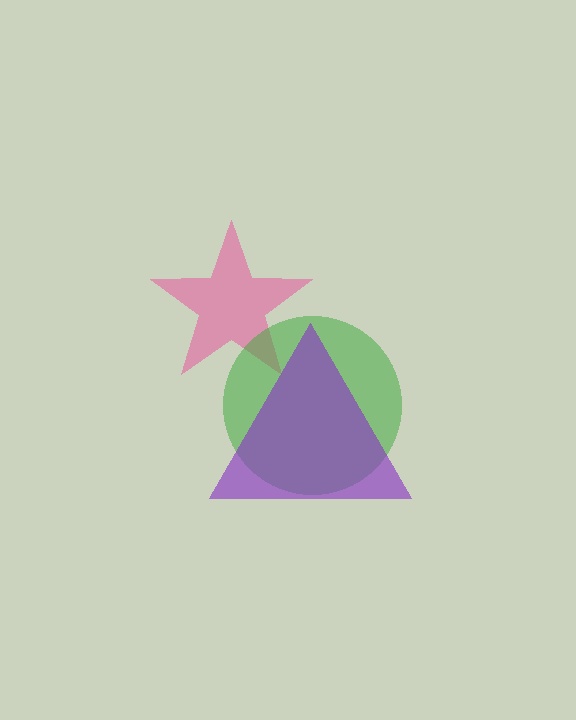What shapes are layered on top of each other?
The layered shapes are: a pink star, a green circle, a purple triangle.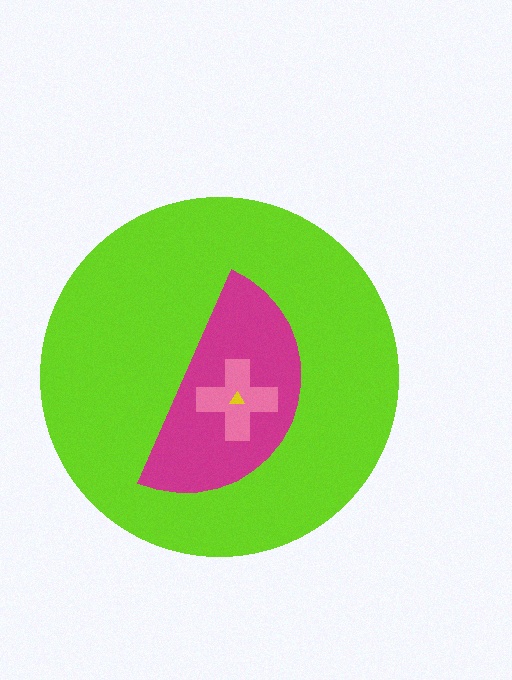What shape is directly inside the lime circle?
The magenta semicircle.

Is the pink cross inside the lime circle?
Yes.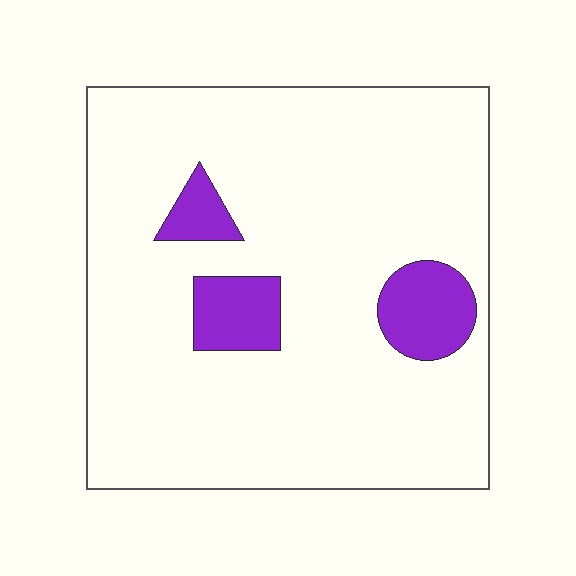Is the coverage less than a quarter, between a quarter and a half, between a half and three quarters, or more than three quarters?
Less than a quarter.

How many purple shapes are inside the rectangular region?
3.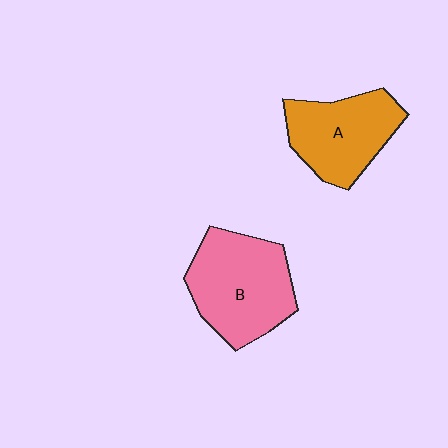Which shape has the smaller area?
Shape A (orange).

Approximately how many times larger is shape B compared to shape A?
Approximately 1.2 times.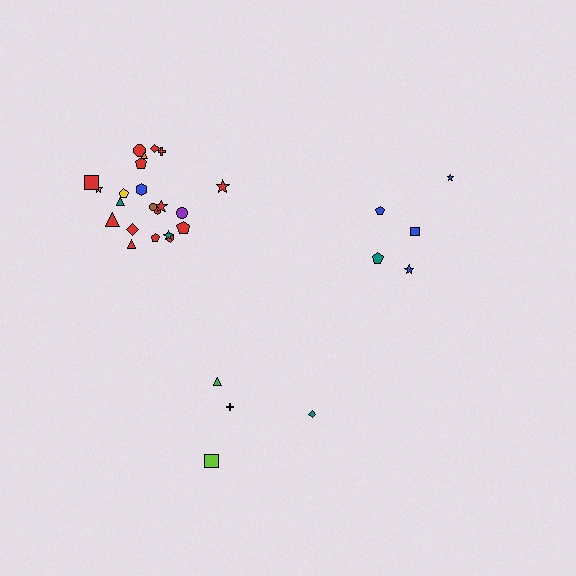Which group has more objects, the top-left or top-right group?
The top-left group.